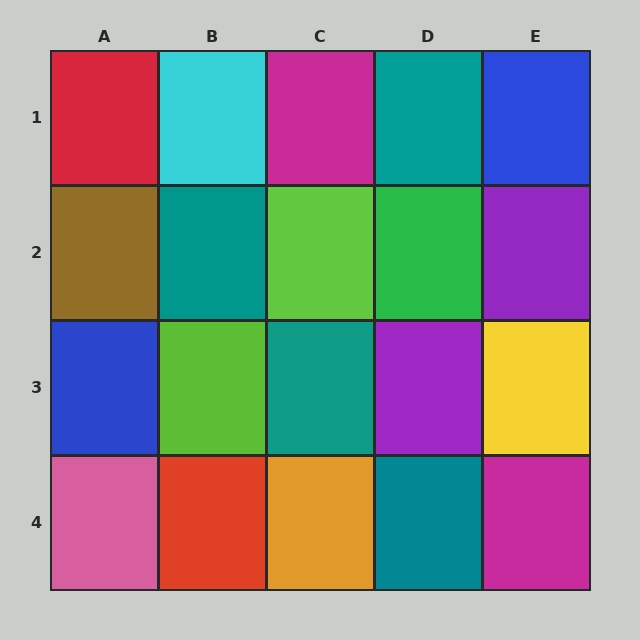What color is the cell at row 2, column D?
Green.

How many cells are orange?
1 cell is orange.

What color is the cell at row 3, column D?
Purple.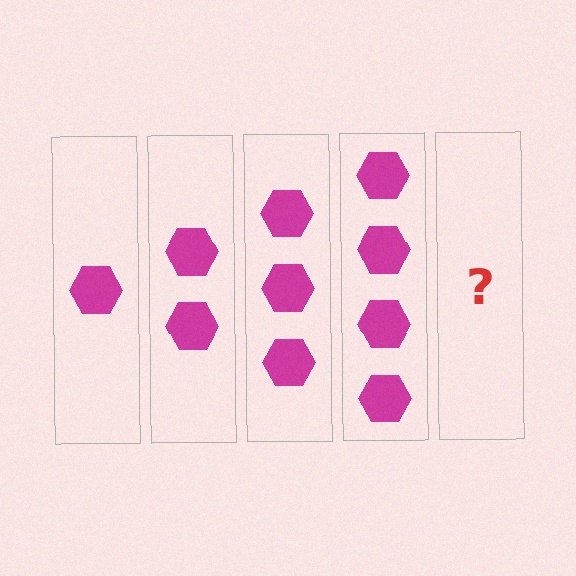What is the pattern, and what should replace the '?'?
The pattern is that each step adds one more hexagon. The '?' should be 5 hexagons.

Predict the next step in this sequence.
The next step is 5 hexagons.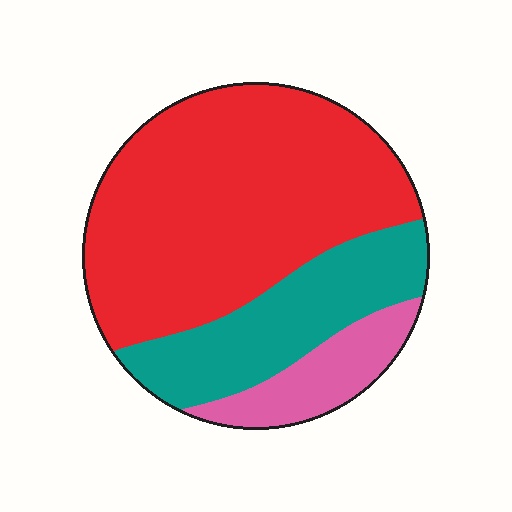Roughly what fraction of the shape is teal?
Teal covers about 25% of the shape.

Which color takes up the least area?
Pink, at roughly 15%.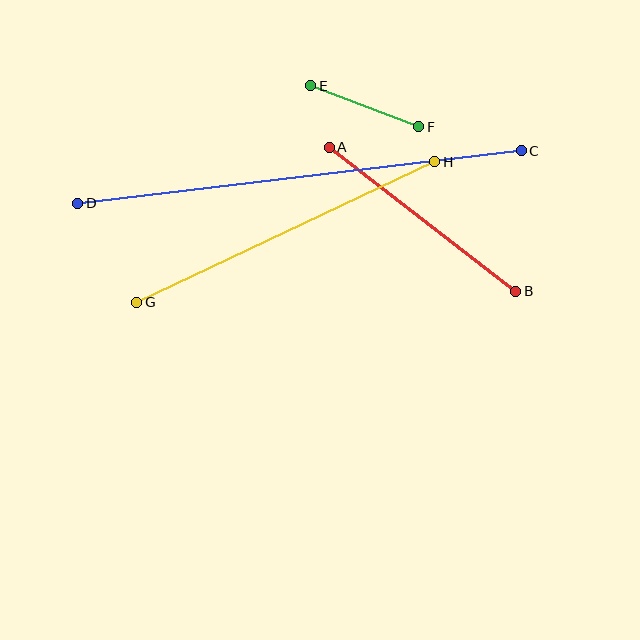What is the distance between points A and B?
The distance is approximately 236 pixels.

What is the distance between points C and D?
The distance is approximately 447 pixels.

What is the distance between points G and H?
The distance is approximately 329 pixels.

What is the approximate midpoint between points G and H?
The midpoint is at approximately (286, 232) pixels.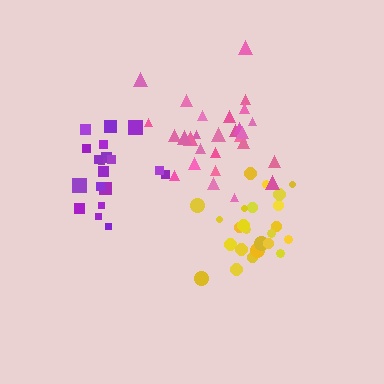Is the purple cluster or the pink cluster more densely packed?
Purple.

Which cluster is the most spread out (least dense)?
Pink.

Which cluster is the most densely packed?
Yellow.